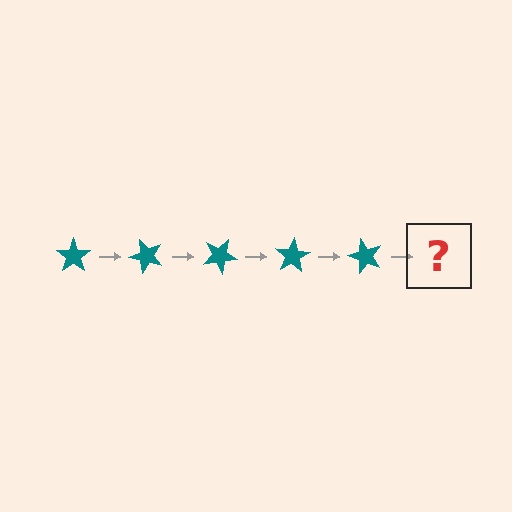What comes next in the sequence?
The next element should be a teal star rotated 250 degrees.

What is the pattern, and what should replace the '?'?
The pattern is that the star rotates 50 degrees each step. The '?' should be a teal star rotated 250 degrees.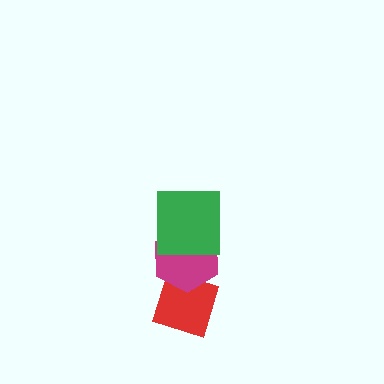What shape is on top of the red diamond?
The magenta hexagon is on top of the red diamond.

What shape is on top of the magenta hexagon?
The green square is on top of the magenta hexagon.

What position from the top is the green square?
The green square is 1st from the top.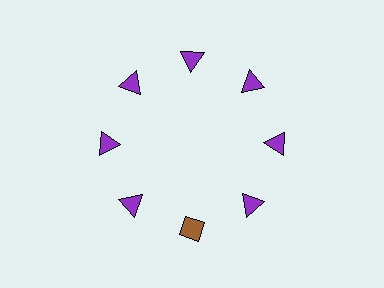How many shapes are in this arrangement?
There are 8 shapes arranged in a ring pattern.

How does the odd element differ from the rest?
It differs in both color (brown instead of purple) and shape (diamond instead of triangle).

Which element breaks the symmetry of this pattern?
The brown diamond at roughly the 6 o'clock position breaks the symmetry. All other shapes are purple triangles.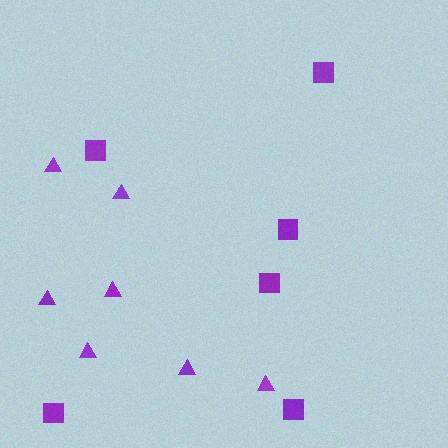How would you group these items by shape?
There are 2 groups: one group of triangles (7) and one group of squares (6).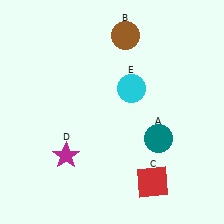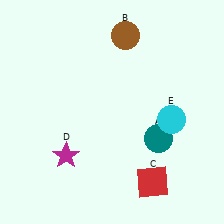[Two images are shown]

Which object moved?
The cyan circle (E) moved right.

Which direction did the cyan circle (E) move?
The cyan circle (E) moved right.